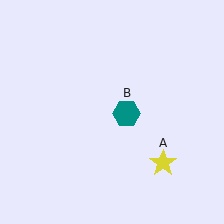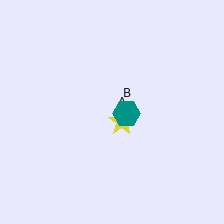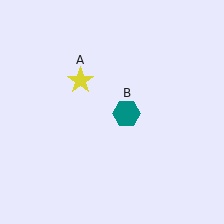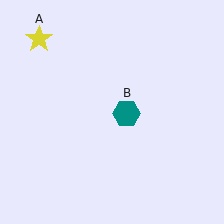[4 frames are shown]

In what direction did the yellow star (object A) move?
The yellow star (object A) moved up and to the left.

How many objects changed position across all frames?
1 object changed position: yellow star (object A).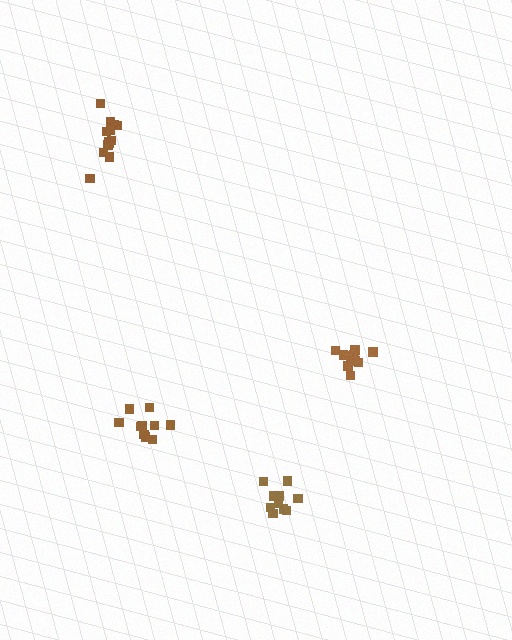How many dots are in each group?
Group 1: 10 dots, Group 2: 13 dots, Group 3: 10 dots, Group 4: 11 dots (44 total).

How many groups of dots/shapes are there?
There are 4 groups.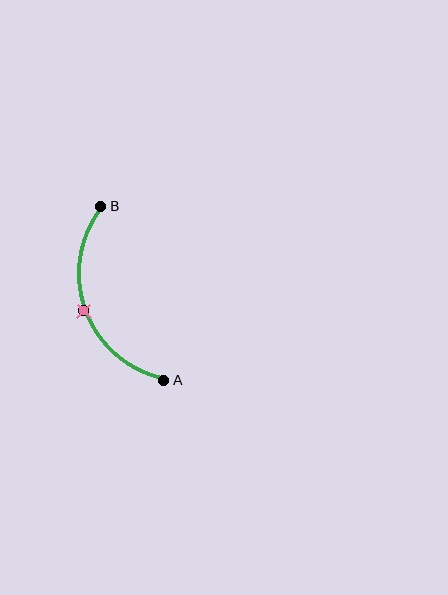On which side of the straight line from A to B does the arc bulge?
The arc bulges to the left of the straight line connecting A and B.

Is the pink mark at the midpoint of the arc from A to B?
Yes. The pink mark lies on the arc at equal arc-length from both A and B — it is the arc midpoint.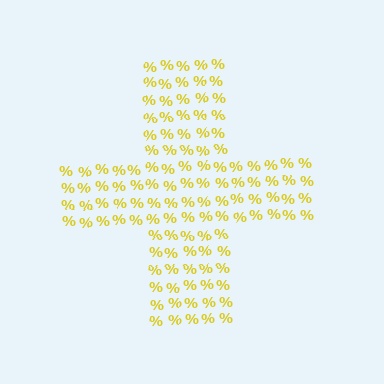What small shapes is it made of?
It is made of small percent signs.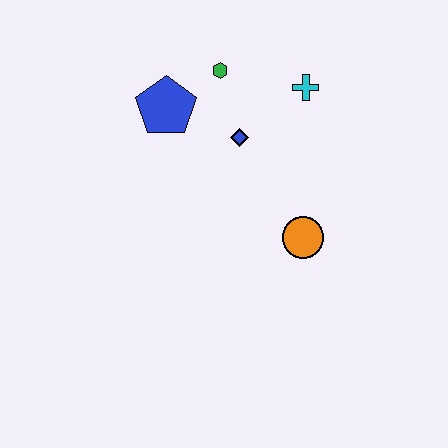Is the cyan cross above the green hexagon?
No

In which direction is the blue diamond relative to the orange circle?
The blue diamond is above the orange circle.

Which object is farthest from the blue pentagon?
The orange circle is farthest from the blue pentagon.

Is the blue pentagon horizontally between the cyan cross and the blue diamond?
No